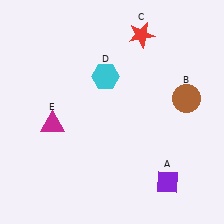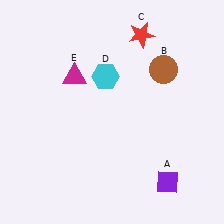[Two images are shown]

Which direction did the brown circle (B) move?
The brown circle (B) moved up.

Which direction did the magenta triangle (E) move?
The magenta triangle (E) moved up.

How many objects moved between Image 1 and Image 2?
2 objects moved between the two images.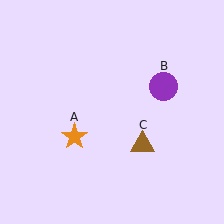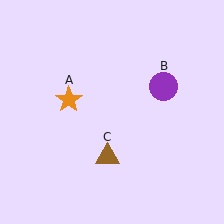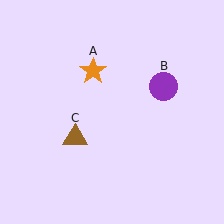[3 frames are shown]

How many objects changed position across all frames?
2 objects changed position: orange star (object A), brown triangle (object C).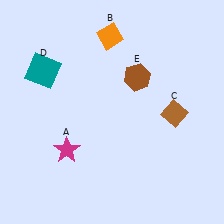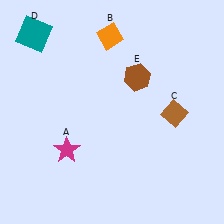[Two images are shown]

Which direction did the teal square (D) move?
The teal square (D) moved up.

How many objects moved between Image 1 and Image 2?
1 object moved between the two images.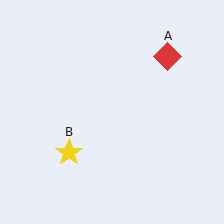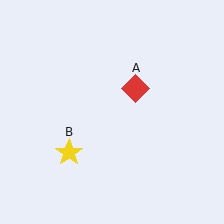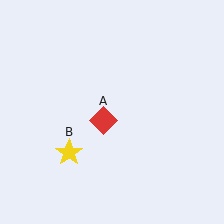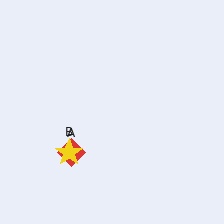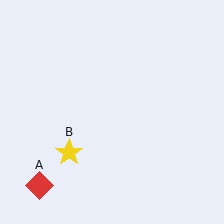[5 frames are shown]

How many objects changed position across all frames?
1 object changed position: red diamond (object A).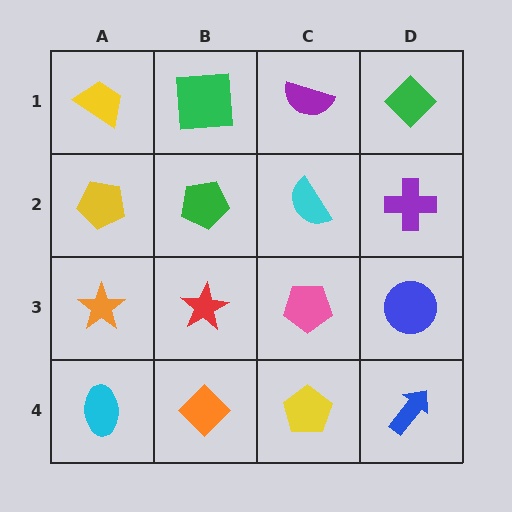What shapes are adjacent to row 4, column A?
An orange star (row 3, column A), an orange diamond (row 4, column B).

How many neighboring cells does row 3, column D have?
3.